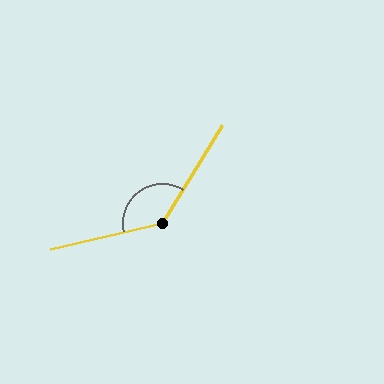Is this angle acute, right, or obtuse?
It is obtuse.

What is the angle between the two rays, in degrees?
Approximately 134 degrees.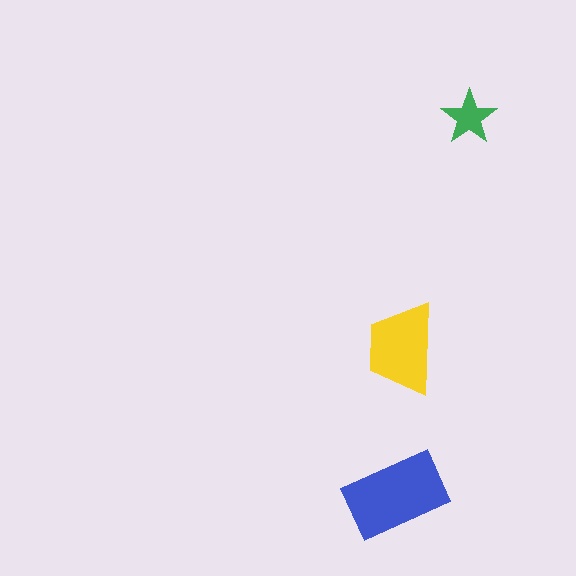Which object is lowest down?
The blue rectangle is bottommost.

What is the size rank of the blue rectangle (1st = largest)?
1st.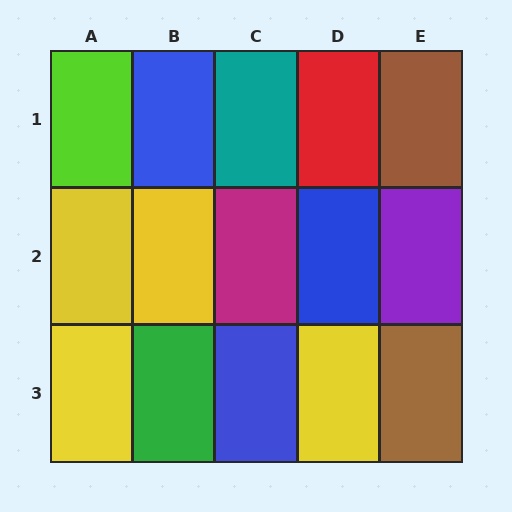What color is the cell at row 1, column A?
Lime.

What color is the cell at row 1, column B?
Blue.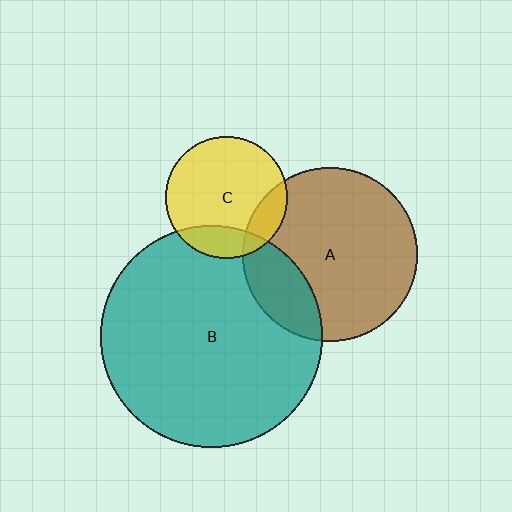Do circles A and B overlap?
Yes.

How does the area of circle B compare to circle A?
Approximately 1.6 times.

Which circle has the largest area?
Circle B (teal).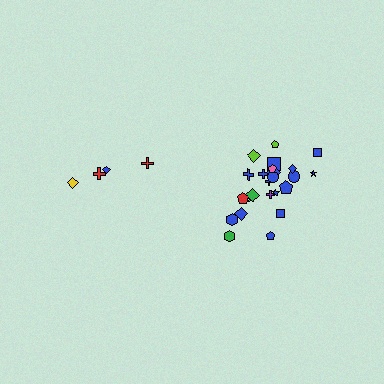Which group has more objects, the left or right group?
The right group.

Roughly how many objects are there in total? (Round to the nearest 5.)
Roughly 30 objects in total.